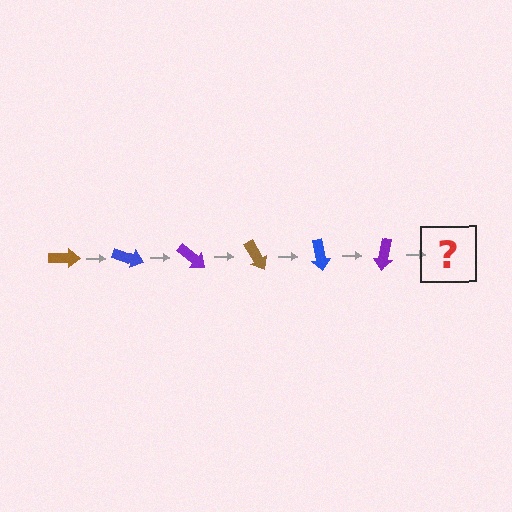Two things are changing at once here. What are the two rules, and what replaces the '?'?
The two rules are that it rotates 20 degrees each step and the color cycles through brown, blue, and purple. The '?' should be a brown arrow, rotated 120 degrees from the start.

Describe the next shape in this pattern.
It should be a brown arrow, rotated 120 degrees from the start.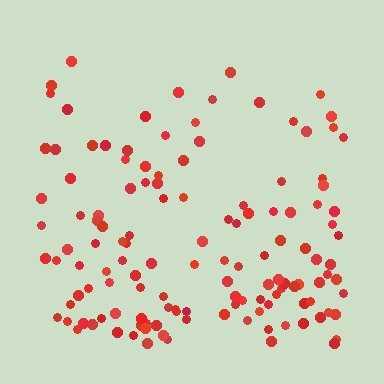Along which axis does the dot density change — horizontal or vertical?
Vertical.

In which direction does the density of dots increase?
From top to bottom, with the bottom side densest.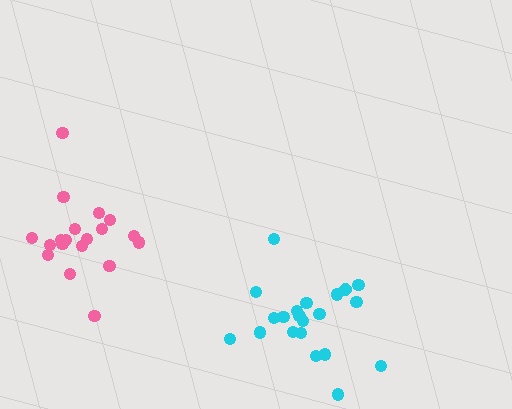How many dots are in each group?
Group 1: 21 dots, Group 2: 19 dots (40 total).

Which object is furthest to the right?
The cyan cluster is rightmost.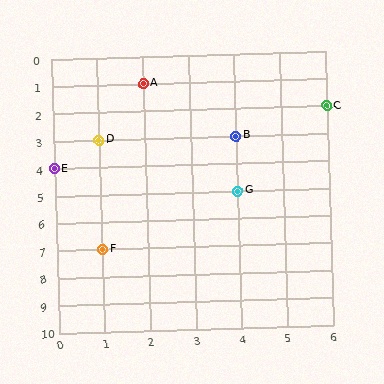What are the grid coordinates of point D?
Point D is at grid coordinates (1, 3).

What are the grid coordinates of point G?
Point G is at grid coordinates (4, 5).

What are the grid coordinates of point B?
Point B is at grid coordinates (4, 3).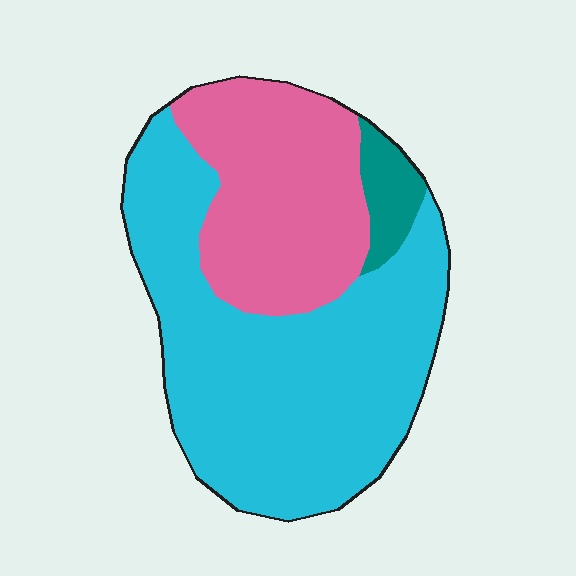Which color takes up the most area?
Cyan, at roughly 60%.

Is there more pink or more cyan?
Cyan.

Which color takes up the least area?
Teal, at roughly 5%.